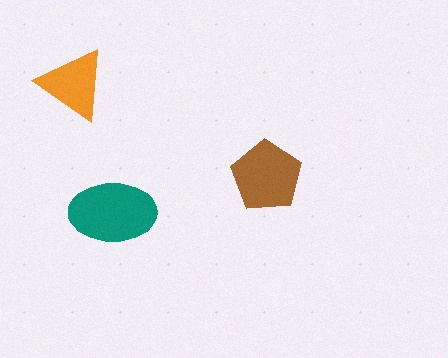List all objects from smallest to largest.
The orange triangle, the brown pentagon, the teal ellipse.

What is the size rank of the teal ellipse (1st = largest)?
1st.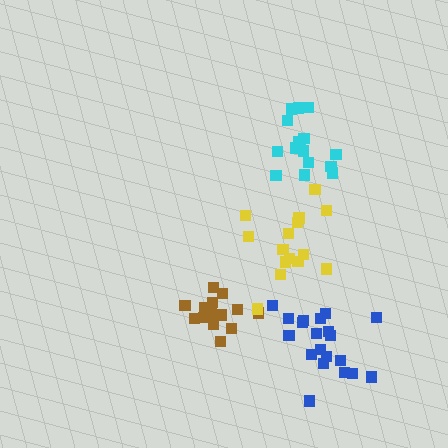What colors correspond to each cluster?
The clusters are colored: cyan, brown, blue, yellow.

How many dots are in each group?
Group 1: 16 dots, Group 2: 15 dots, Group 3: 20 dots, Group 4: 15 dots (66 total).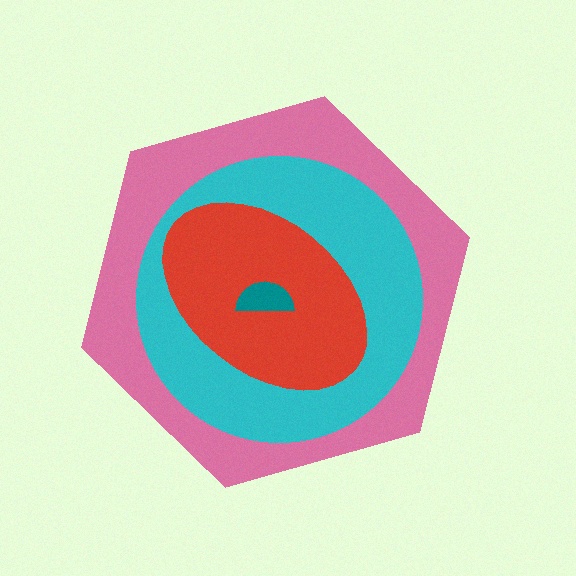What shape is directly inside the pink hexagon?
The cyan circle.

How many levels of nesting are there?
4.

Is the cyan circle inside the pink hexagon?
Yes.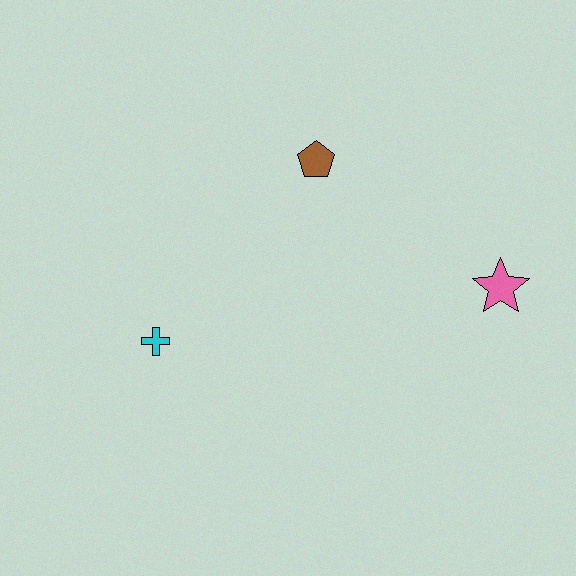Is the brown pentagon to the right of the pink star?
No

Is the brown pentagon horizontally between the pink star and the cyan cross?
Yes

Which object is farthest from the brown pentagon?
The cyan cross is farthest from the brown pentagon.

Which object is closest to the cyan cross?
The brown pentagon is closest to the cyan cross.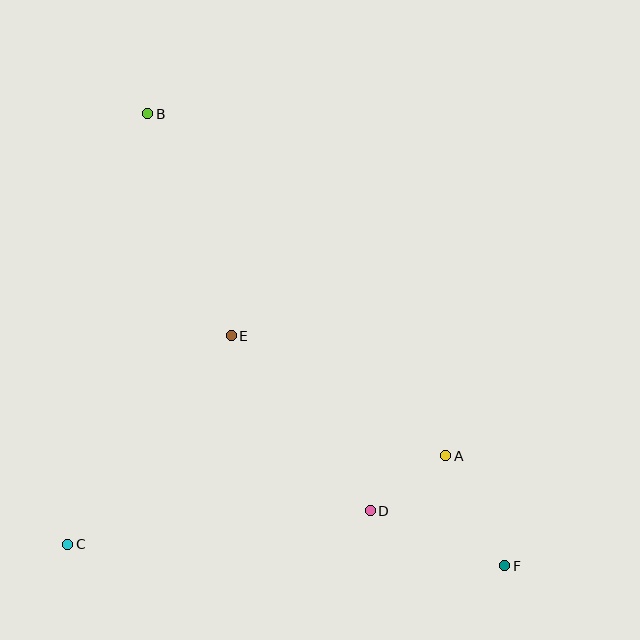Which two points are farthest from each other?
Points B and F are farthest from each other.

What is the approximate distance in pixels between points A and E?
The distance between A and E is approximately 246 pixels.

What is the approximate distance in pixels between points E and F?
The distance between E and F is approximately 357 pixels.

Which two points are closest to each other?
Points A and D are closest to each other.